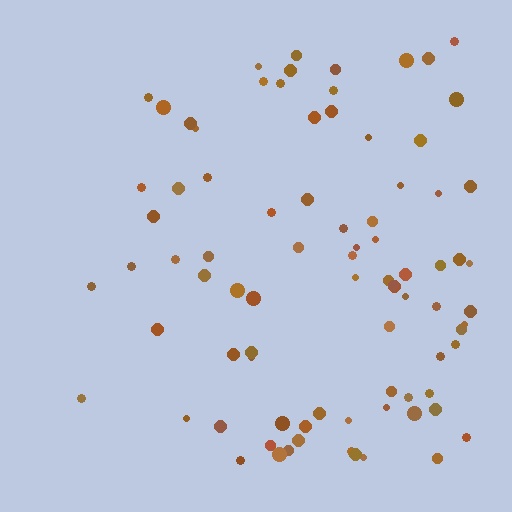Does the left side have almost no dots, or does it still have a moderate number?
Still a moderate number, just noticeably fewer than the right.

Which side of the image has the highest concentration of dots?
The right.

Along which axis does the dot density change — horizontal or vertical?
Horizontal.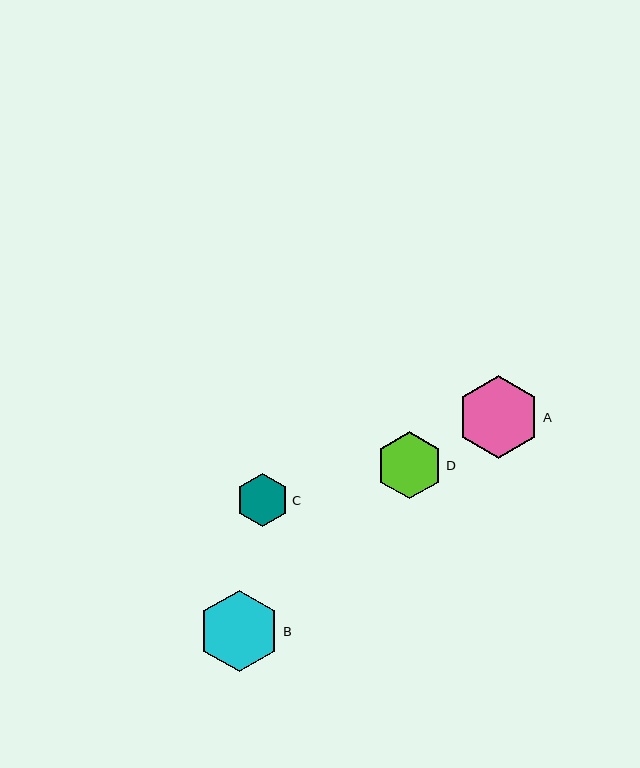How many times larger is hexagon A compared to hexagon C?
Hexagon A is approximately 1.6 times the size of hexagon C.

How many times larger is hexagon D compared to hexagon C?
Hexagon D is approximately 1.3 times the size of hexagon C.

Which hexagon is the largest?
Hexagon A is the largest with a size of approximately 83 pixels.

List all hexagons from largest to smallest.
From largest to smallest: A, B, D, C.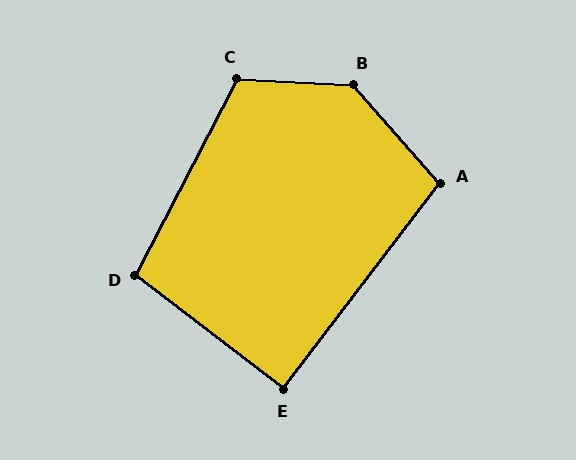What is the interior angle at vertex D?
Approximately 100 degrees (obtuse).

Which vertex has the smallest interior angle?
E, at approximately 90 degrees.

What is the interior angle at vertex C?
Approximately 115 degrees (obtuse).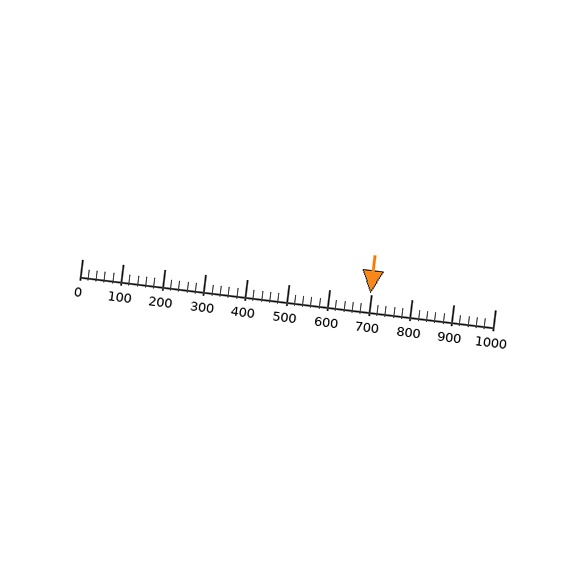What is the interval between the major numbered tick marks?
The major tick marks are spaced 100 units apart.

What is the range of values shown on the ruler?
The ruler shows values from 0 to 1000.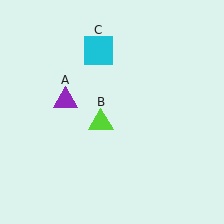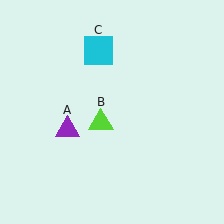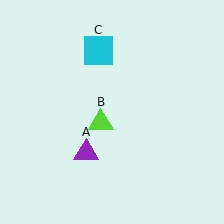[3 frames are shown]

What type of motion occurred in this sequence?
The purple triangle (object A) rotated counterclockwise around the center of the scene.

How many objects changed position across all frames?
1 object changed position: purple triangle (object A).